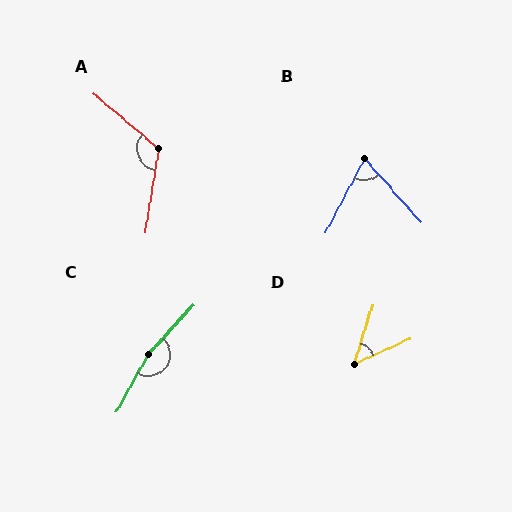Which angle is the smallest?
D, at approximately 48 degrees.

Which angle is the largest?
C, at approximately 166 degrees.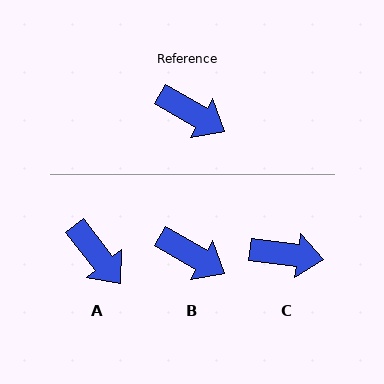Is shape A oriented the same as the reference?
No, it is off by about 21 degrees.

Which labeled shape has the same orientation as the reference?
B.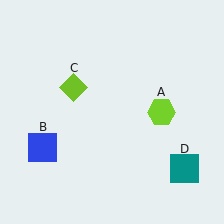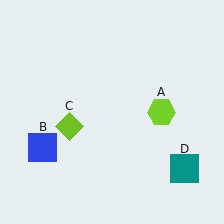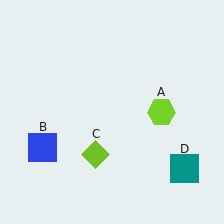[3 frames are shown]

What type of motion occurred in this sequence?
The lime diamond (object C) rotated counterclockwise around the center of the scene.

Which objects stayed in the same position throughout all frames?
Lime hexagon (object A) and blue square (object B) and teal square (object D) remained stationary.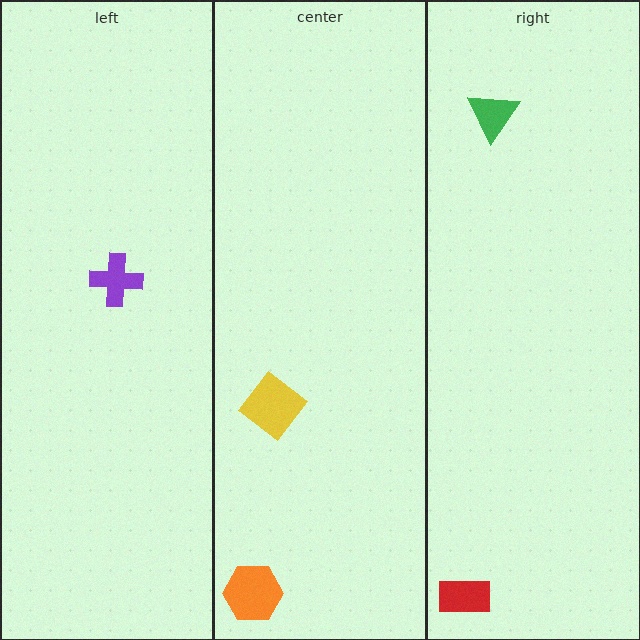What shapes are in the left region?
The purple cross.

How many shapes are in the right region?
2.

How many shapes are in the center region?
2.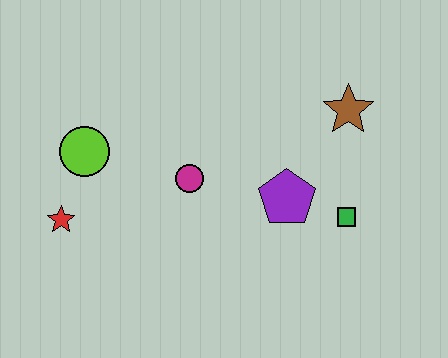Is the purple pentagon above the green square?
Yes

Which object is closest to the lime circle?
The red star is closest to the lime circle.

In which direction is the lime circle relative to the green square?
The lime circle is to the left of the green square.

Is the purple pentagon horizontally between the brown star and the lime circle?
Yes